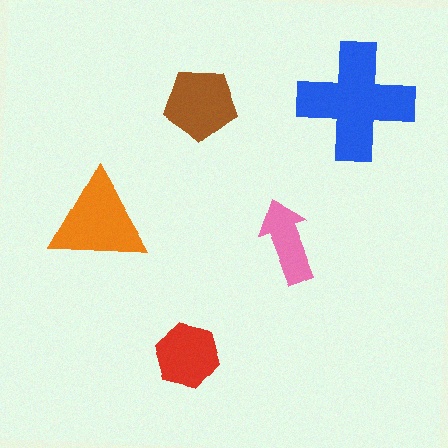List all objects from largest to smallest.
The blue cross, the orange triangle, the brown pentagon, the red hexagon, the pink arrow.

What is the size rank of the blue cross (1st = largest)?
1st.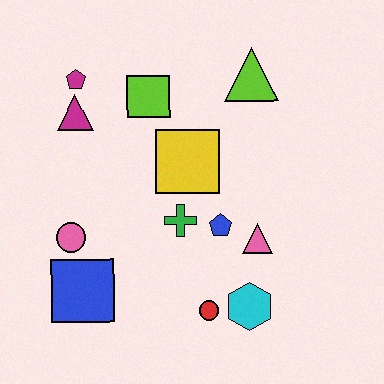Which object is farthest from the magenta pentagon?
The cyan hexagon is farthest from the magenta pentagon.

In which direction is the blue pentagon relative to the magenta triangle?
The blue pentagon is to the right of the magenta triangle.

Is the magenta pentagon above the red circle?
Yes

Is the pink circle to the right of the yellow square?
No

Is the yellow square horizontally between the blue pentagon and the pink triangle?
No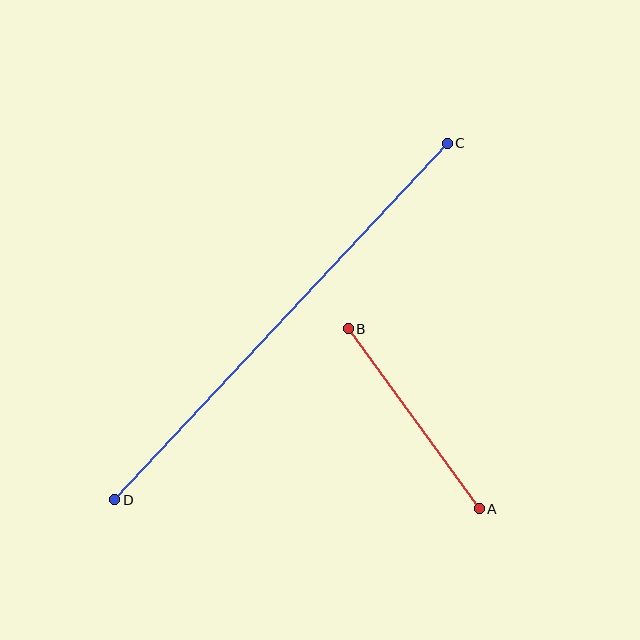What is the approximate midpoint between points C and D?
The midpoint is at approximately (281, 322) pixels.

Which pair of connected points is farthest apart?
Points C and D are farthest apart.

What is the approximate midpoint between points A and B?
The midpoint is at approximately (414, 419) pixels.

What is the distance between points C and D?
The distance is approximately 487 pixels.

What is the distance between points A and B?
The distance is approximately 222 pixels.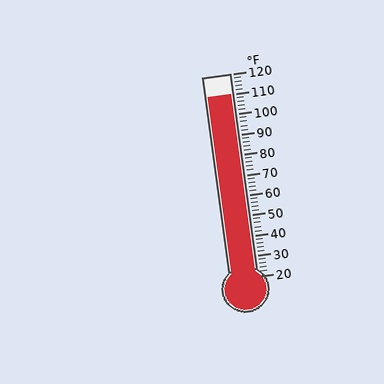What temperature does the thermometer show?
The thermometer shows approximately 110°F.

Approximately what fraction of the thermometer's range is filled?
The thermometer is filled to approximately 90% of its range.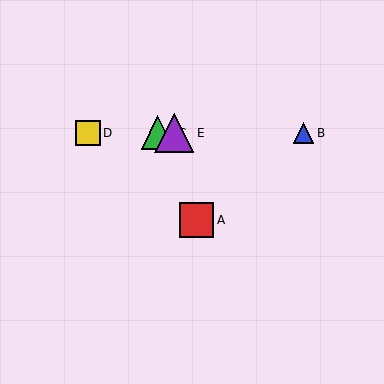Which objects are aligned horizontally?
Objects B, C, D, E are aligned horizontally.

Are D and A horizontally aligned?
No, D is at y≈133 and A is at y≈220.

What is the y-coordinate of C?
Object C is at y≈133.